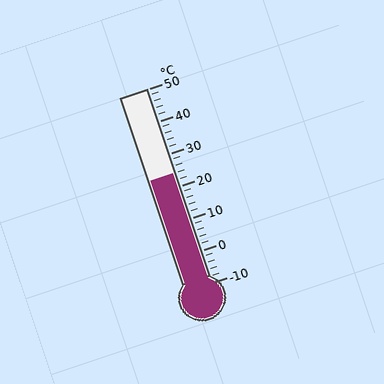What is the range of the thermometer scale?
The thermometer scale ranges from -10°C to 50°C.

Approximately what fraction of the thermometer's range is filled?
The thermometer is filled to approximately 55% of its range.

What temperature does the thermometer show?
The thermometer shows approximately 24°C.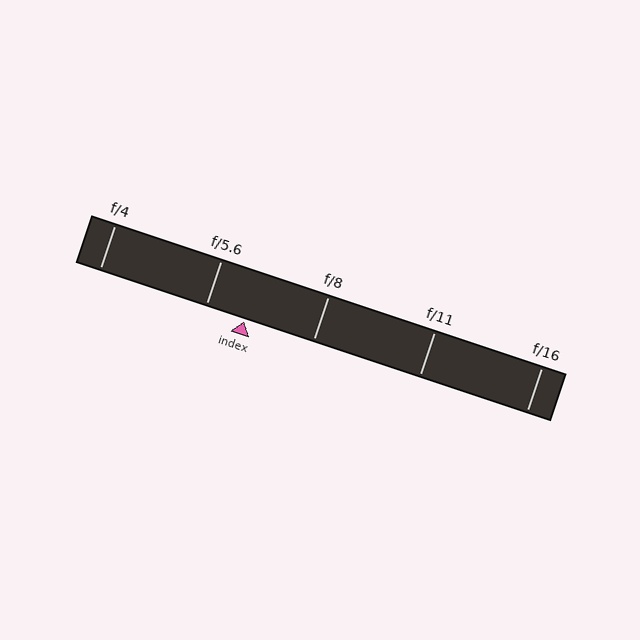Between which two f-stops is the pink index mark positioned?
The index mark is between f/5.6 and f/8.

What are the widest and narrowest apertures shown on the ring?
The widest aperture shown is f/4 and the narrowest is f/16.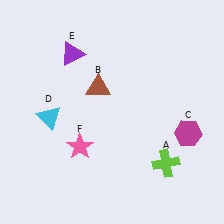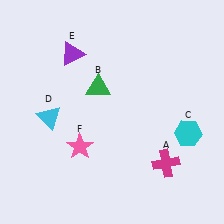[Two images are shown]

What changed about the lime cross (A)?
In Image 1, A is lime. In Image 2, it changed to magenta.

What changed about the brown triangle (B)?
In Image 1, B is brown. In Image 2, it changed to green.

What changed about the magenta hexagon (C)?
In Image 1, C is magenta. In Image 2, it changed to cyan.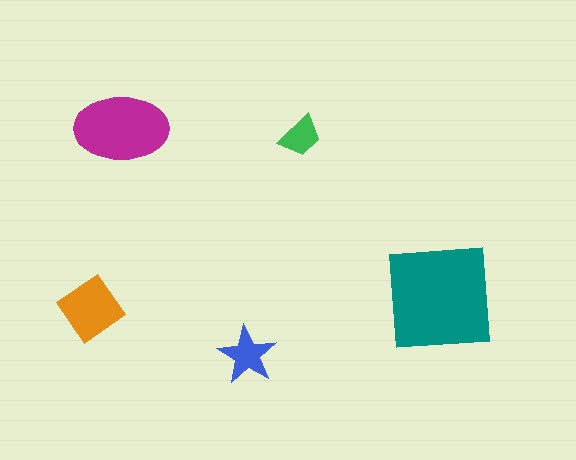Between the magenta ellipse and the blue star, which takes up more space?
The magenta ellipse.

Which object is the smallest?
The green trapezoid.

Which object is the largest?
The teal square.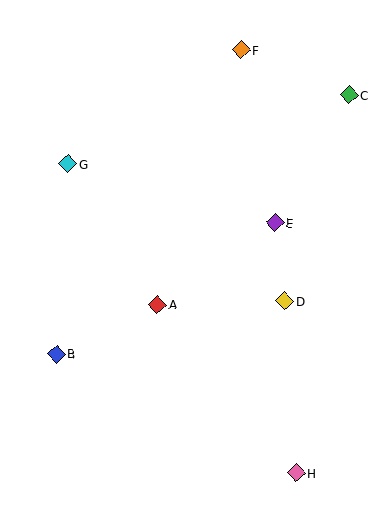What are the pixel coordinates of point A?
Point A is at (157, 305).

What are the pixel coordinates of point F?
Point F is at (241, 50).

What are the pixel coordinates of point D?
Point D is at (285, 301).